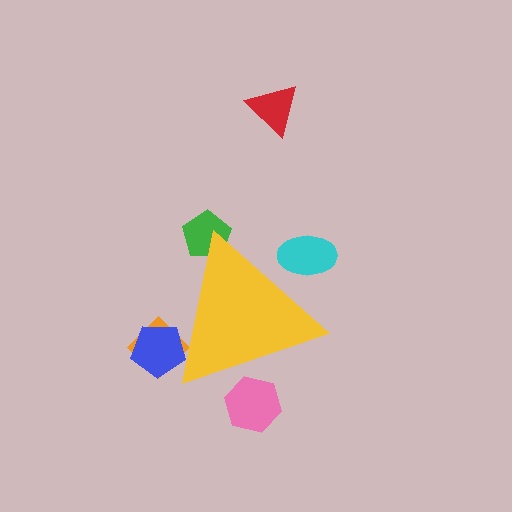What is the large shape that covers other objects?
A yellow triangle.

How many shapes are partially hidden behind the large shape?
5 shapes are partially hidden.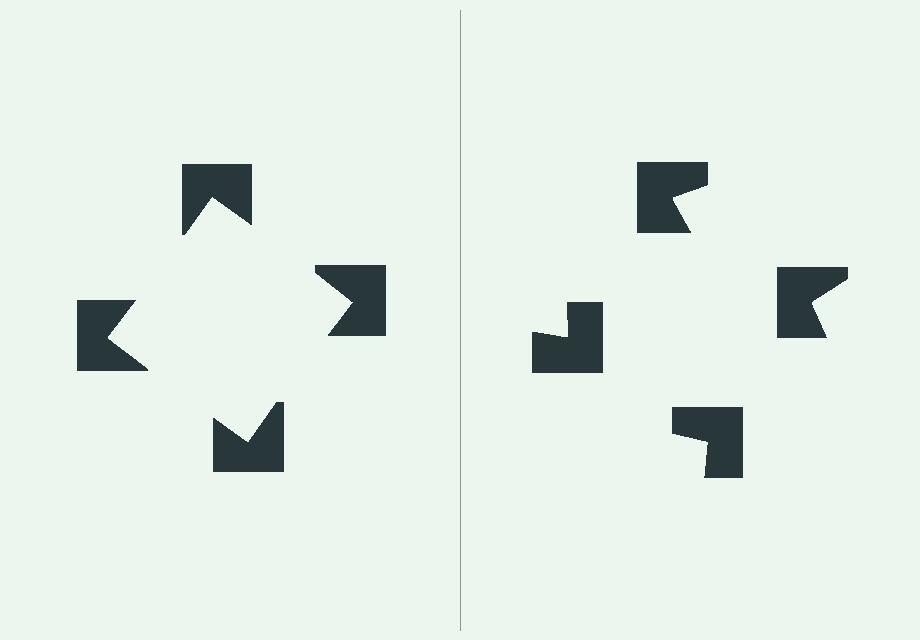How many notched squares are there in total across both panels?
8 — 4 on each side.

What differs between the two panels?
The notched squares are positioned identically on both sides; only the wedge orientations differ. On the left they align to a square; on the right they are misaligned.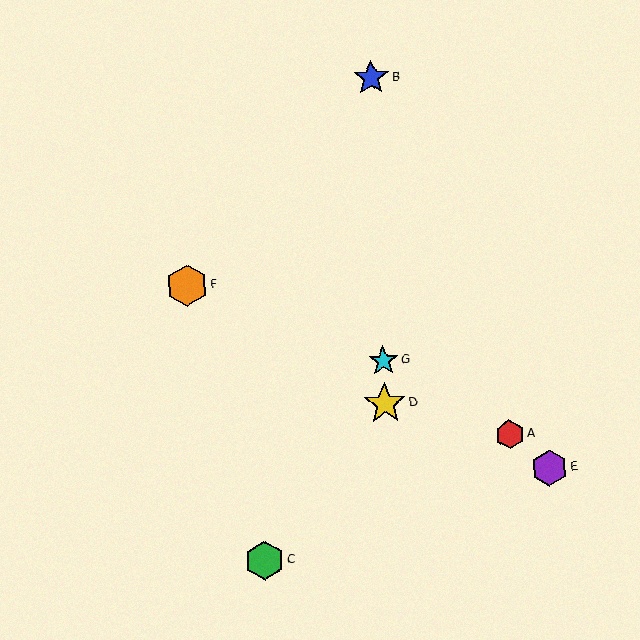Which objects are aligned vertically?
Objects B, D, G are aligned vertically.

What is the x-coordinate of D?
Object D is at x≈385.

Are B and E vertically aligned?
No, B is at x≈371 and E is at x≈549.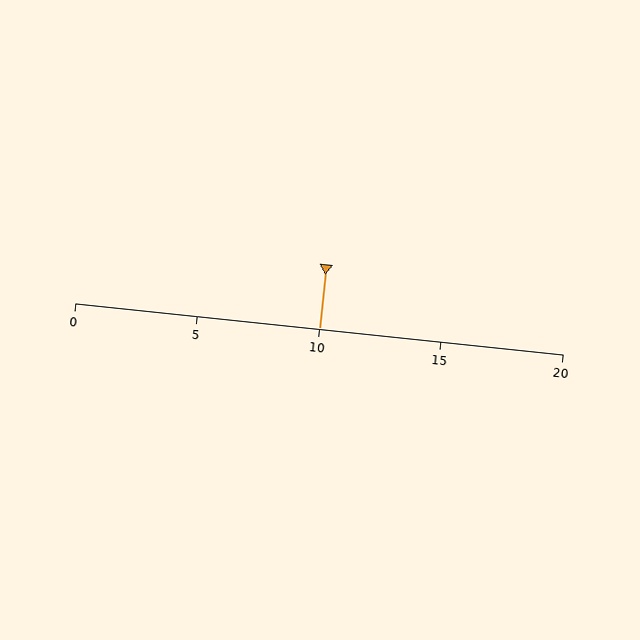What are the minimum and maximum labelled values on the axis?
The axis runs from 0 to 20.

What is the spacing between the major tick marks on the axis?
The major ticks are spaced 5 apart.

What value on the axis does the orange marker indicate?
The marker indicates approximately 10.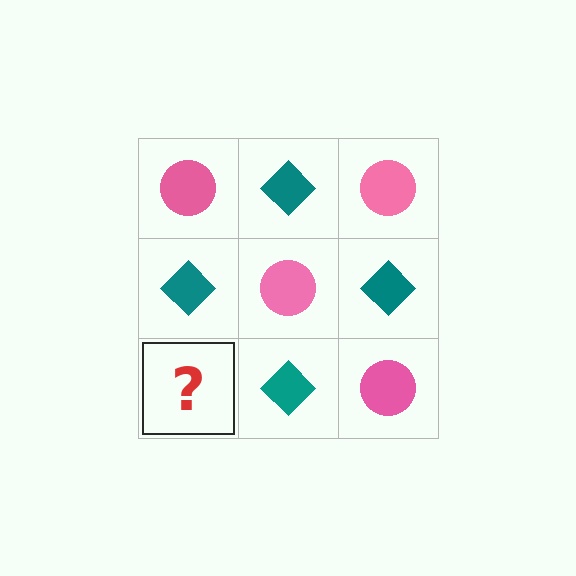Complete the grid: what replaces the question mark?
The question mark should be replaced with a pink circle.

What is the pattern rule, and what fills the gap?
The rule is that it alternates pink circle and teal diamond in a checkerboard pattern. The gap should be filled with a pink circle.